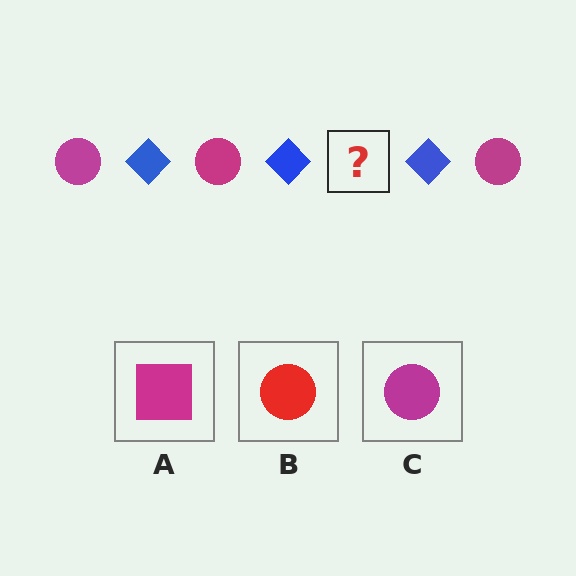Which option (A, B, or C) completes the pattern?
C.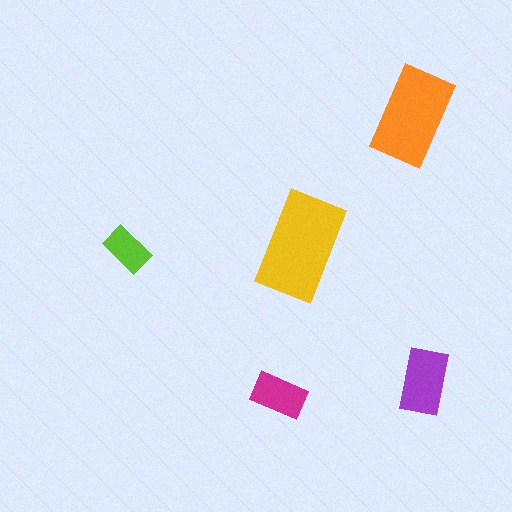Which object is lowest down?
The magenta rectangle is bottommost.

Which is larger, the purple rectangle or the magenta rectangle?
The purple one.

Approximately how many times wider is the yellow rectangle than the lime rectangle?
About 2.5 times wider.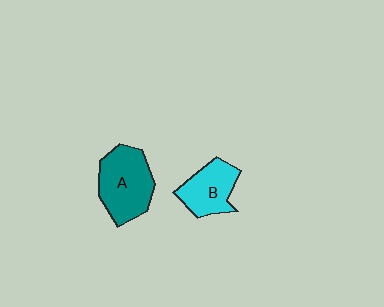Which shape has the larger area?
Shape A (teal).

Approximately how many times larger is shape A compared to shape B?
Approximately 1.4 times.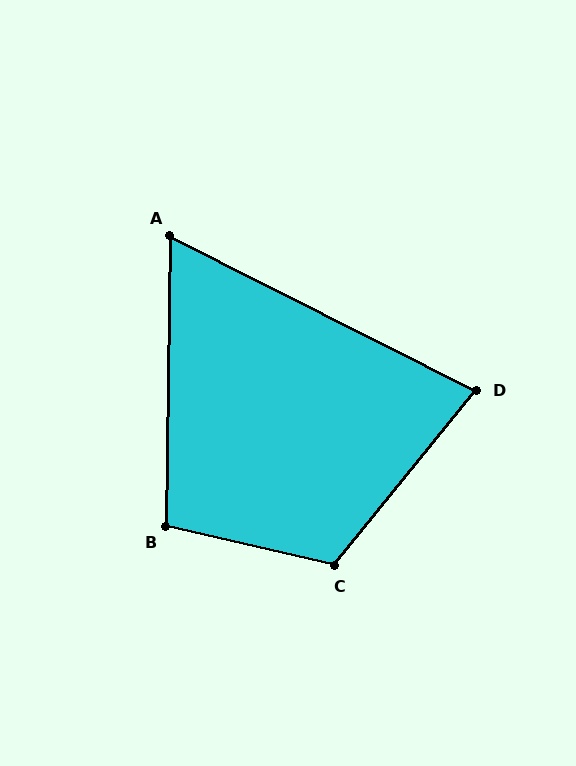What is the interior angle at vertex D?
Approximately 78 degrees (acute).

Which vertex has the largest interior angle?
C, at approximately 116 degrees.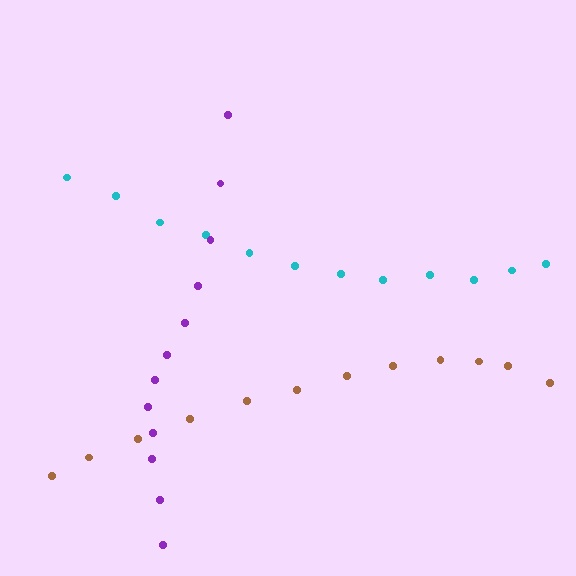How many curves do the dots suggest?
There are 3 distinct paths.